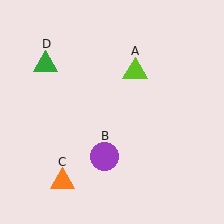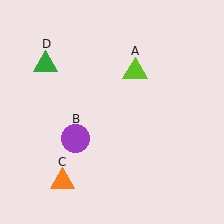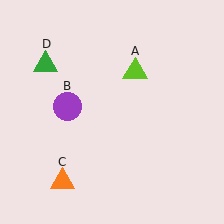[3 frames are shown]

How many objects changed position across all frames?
1 object changed position: purple circle (object B).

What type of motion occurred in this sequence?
The purple circle (object B) rotated clockwise around the center of the scene.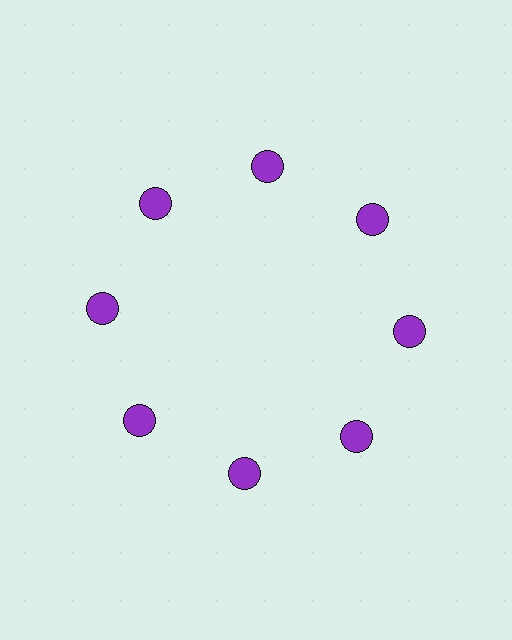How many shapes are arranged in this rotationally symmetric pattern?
There are 8 shapes, arranged in 8 groups of 1.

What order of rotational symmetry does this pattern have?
This pattern has 8-fold rotational symmetry.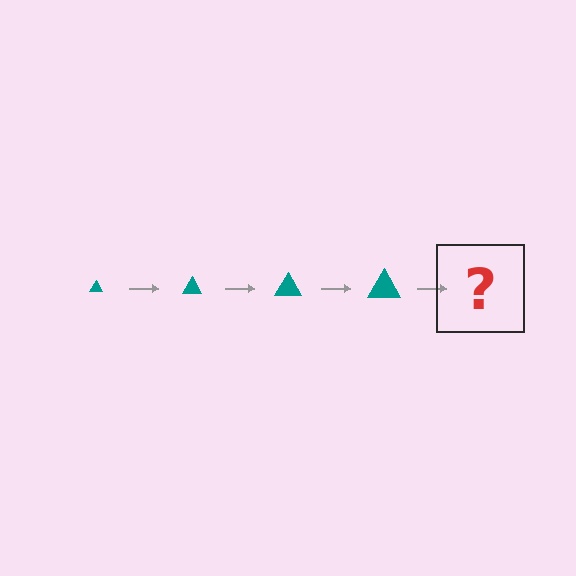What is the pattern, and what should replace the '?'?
The pattern is that the triangle gets progressively larger each step. The '?' should be a teal triangle, larger than the previous one.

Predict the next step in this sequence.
The next step is a teal triangle, larger than the previous one.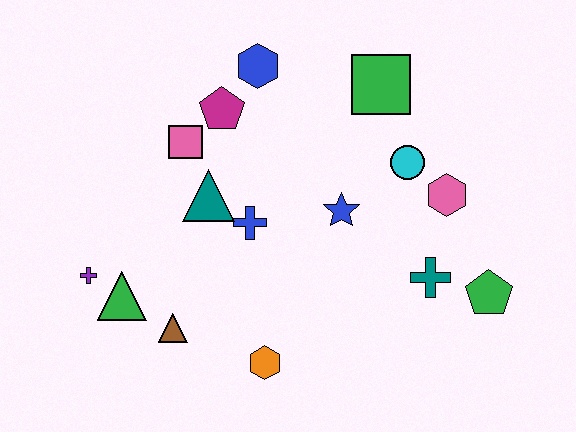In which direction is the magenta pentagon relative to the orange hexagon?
The magenta pentagon is above the orange hexagon.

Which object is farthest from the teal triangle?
The green pentagon is farthest from the teal triangle.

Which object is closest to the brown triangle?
The green triangle is closest to the brown triangle.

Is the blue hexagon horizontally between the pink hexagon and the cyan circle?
No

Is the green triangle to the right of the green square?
No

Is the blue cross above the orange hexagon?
Yes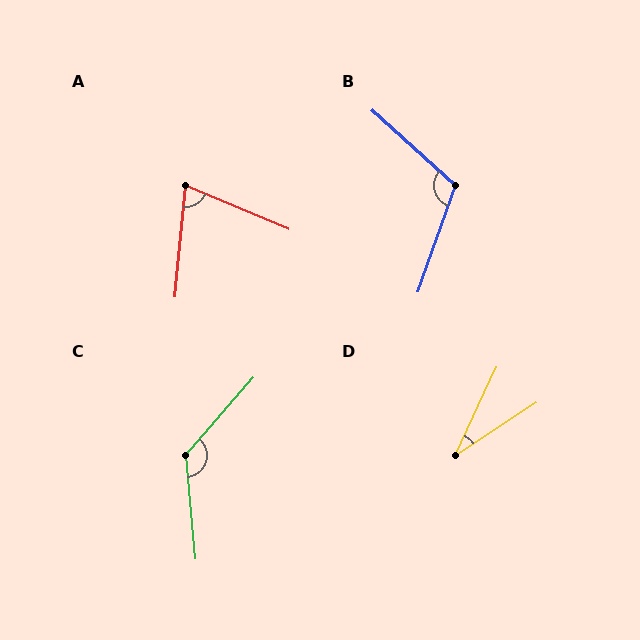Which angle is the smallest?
D, at approximately 32 degrees.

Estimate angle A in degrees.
Approximately 72 degrees.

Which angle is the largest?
C, at approximately 134 degrees.